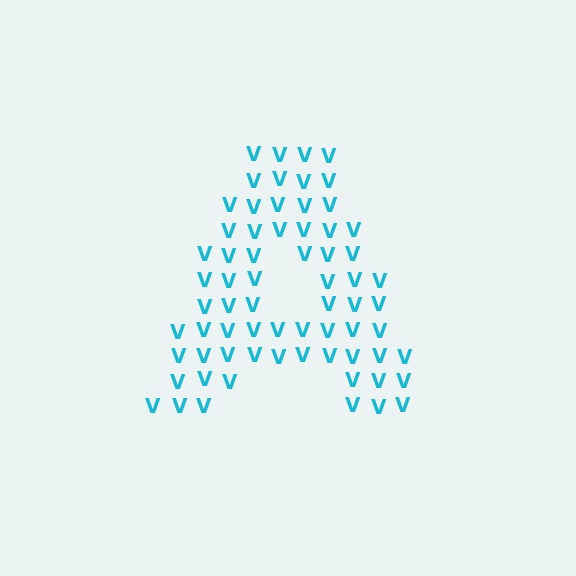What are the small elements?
The small elements are letter V's.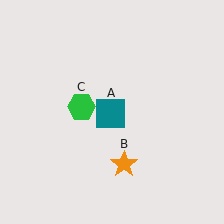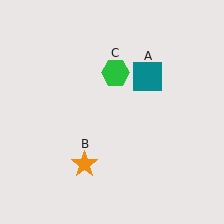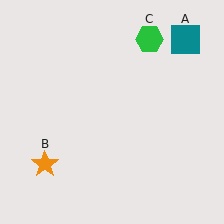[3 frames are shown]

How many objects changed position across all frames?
3 objects changed position: teal square (object A), orange star (object B), green hexagon (object C).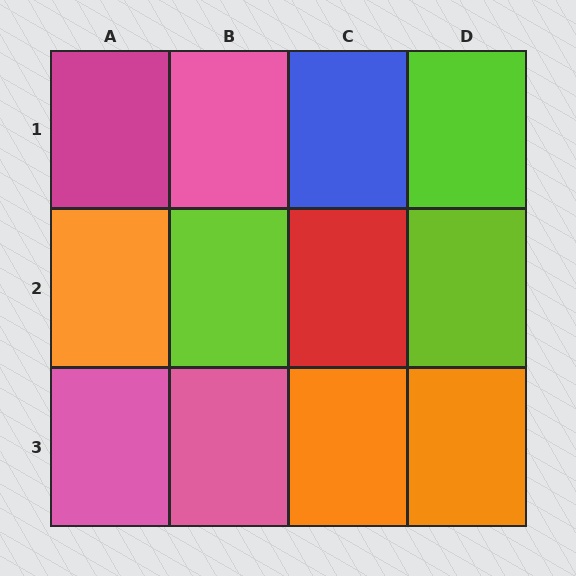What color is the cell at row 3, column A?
Pink.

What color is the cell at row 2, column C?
Red.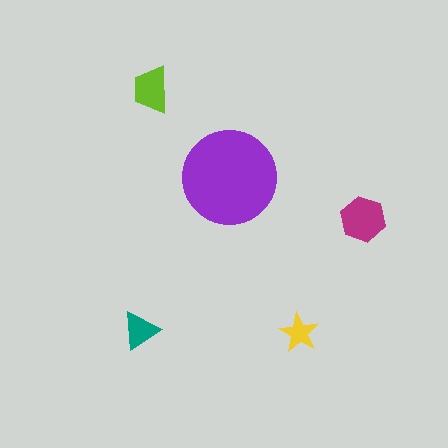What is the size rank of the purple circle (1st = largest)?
1st.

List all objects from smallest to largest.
The yellow star, the teal triangle, the lime trapezoid, the magenta hexagon, the purple circle.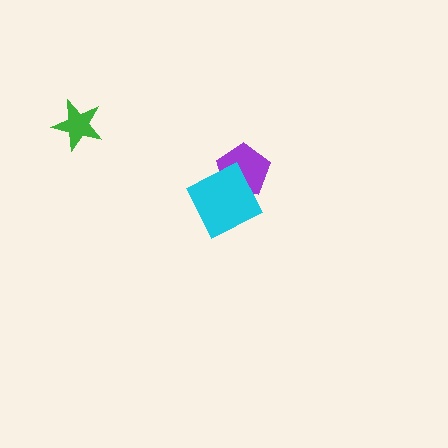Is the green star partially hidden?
No, no other shape covers it.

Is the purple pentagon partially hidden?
Yes, it is partially covered by another shape.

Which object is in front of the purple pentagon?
The cyan diamond is in front of the purple pentagon.